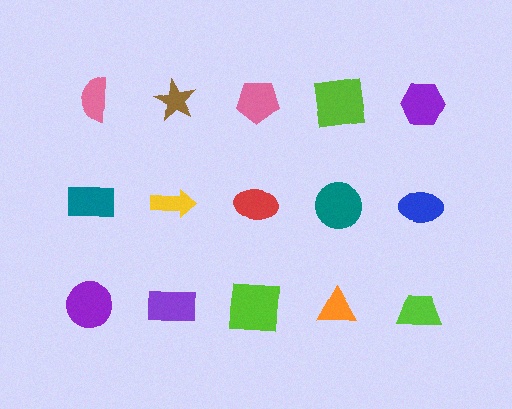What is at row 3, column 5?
A lime trapezoid.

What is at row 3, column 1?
A purple circle.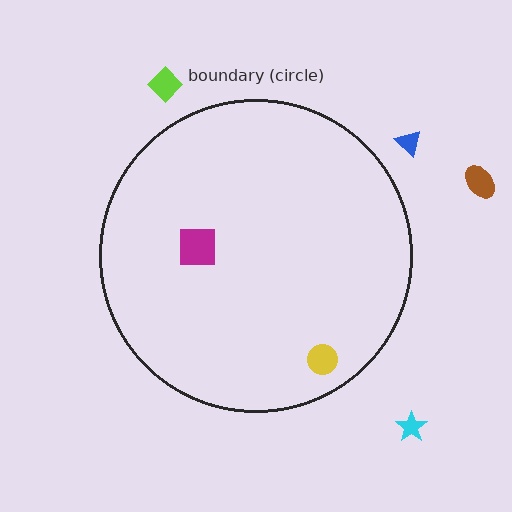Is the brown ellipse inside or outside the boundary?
Outside.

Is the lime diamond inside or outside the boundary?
Outside.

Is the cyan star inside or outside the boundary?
Outside.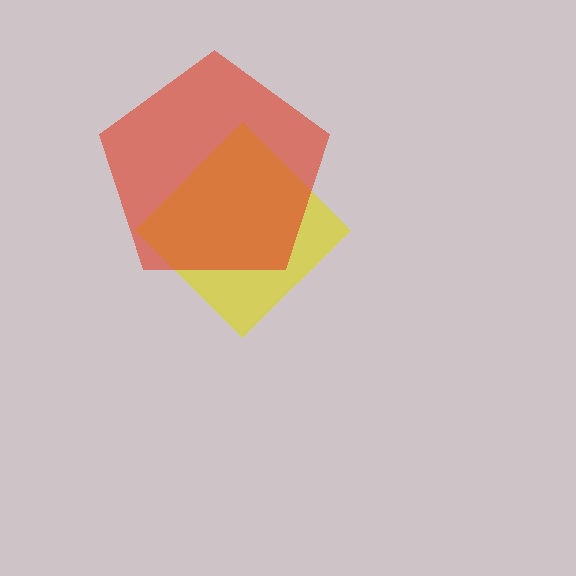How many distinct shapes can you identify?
There are 2 distinct shapes: a yellow diamond, a red pentagon.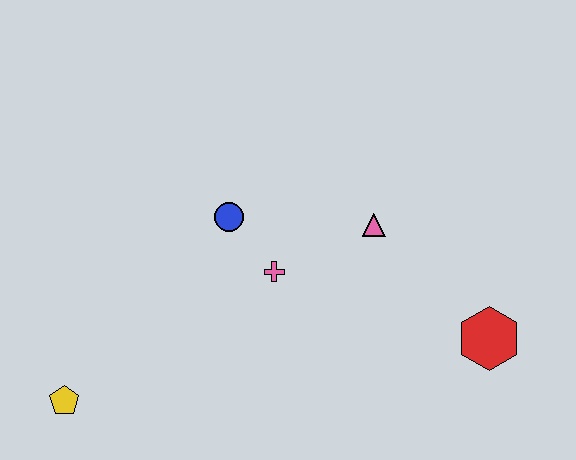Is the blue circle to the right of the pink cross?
No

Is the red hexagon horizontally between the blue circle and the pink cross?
No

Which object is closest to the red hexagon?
The pink triangle is closest to the red hexagon.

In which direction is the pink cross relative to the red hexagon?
The pink cross is to the left of the red hexagon.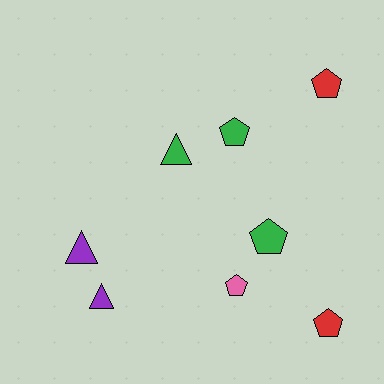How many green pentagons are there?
There are 2 green pentagons.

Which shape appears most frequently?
Pentagon, with 5 objects.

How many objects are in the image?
There are 8 objects.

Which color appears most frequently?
Green, with 3 objects.